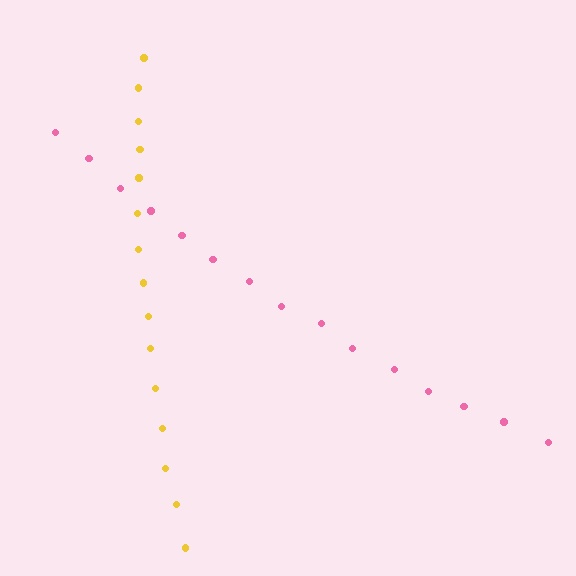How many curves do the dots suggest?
There are 2 distinct paths.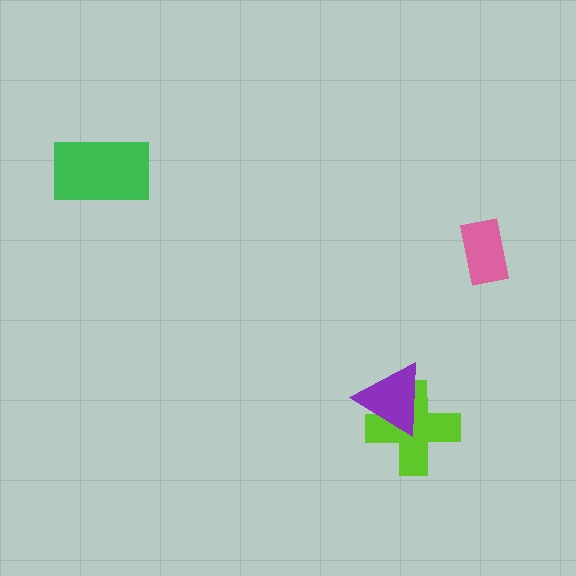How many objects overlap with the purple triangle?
1 object overlaps with the purple triangle.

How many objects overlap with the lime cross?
1 object overlaps with the lime cross.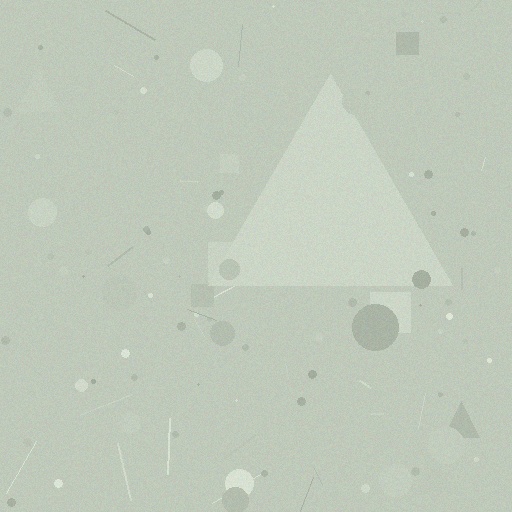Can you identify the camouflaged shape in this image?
The camouflaged shape is a triangle.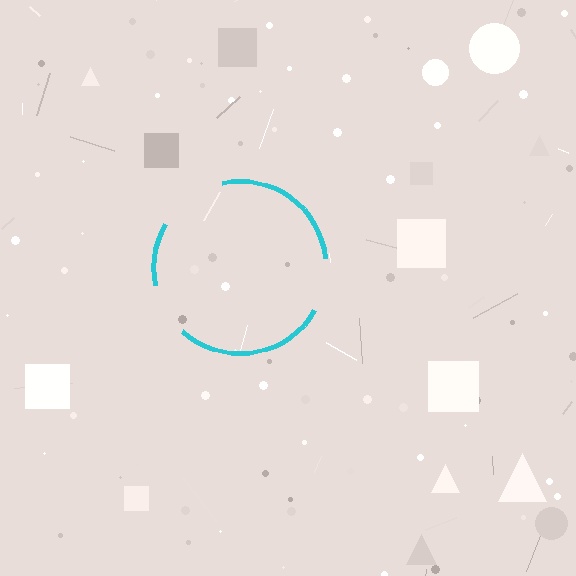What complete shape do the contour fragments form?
The contour fragments form a circle.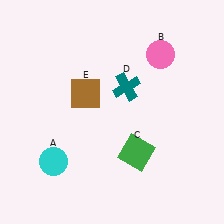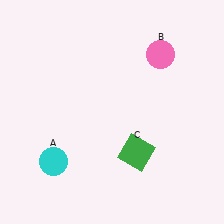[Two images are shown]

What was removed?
The brown square (E), the teal cross (D) were removed in Image 2.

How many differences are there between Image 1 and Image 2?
There are 2 differences between the two images.